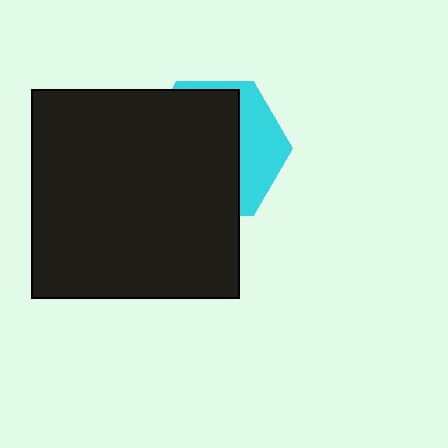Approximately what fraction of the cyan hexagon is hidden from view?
Roughly 68% of the cyan hexagon is hidden behind the black square.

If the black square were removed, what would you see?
You would see the complete cyan hexagon.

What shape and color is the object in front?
The object in front is a black square.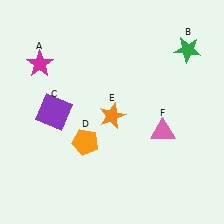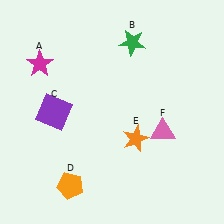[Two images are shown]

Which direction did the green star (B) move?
The green star (B) moved left.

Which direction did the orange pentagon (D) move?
The orange pentagon (D) moved down.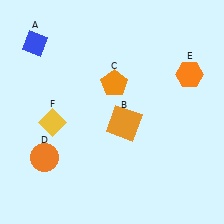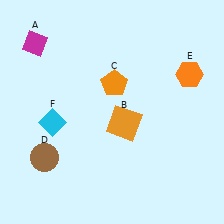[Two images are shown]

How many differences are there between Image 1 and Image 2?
There are 3 differences between the two images.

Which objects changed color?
A changed from blue to magenta. D changed from orange to brown. F changed from yellow to cyan.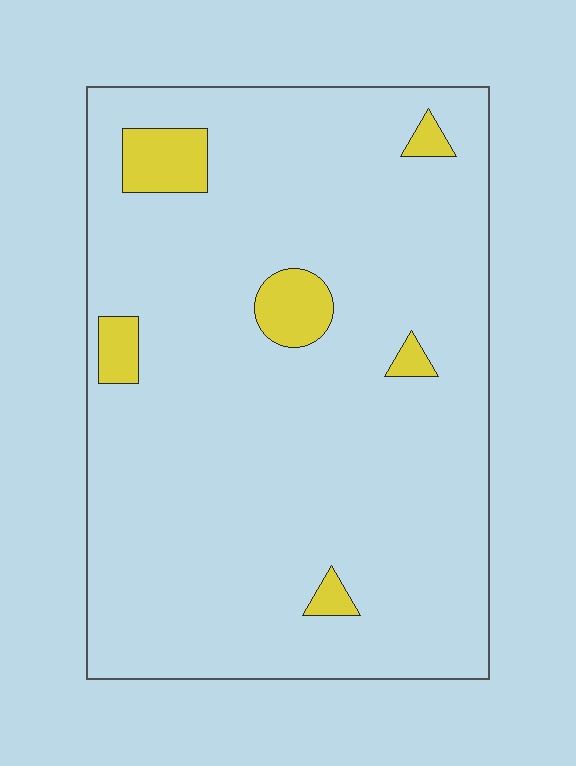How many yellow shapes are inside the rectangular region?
6.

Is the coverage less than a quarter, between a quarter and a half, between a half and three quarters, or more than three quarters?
Less than a quarter.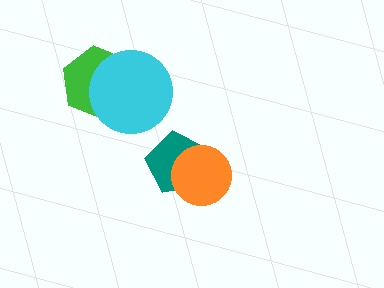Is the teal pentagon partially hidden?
Yes, it is partially covered by another shape.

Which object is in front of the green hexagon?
The cyan circle is in front of the green hexagon.